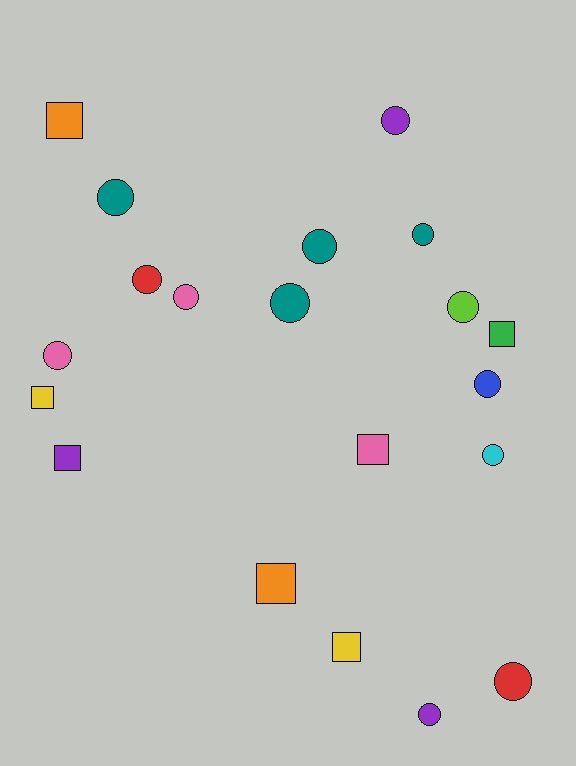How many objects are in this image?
There are 20 objects.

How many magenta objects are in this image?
There are no magenta objects.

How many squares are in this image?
There are 7 squares.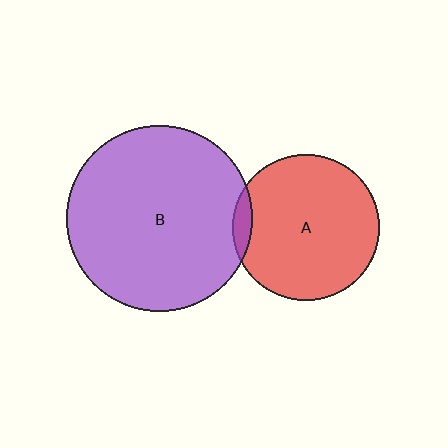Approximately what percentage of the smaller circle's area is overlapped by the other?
Approximately 5%.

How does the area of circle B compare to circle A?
Approximately 1.6 times.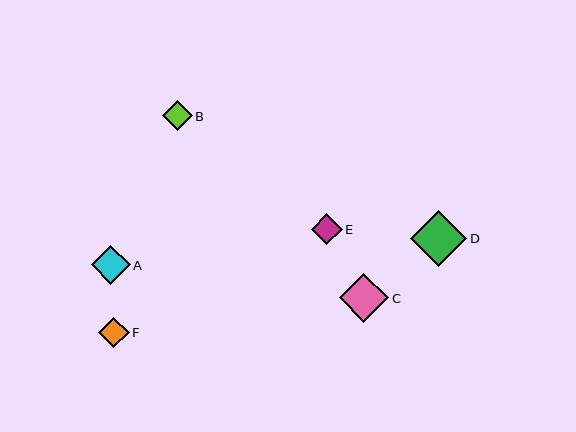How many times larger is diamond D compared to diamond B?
Diamond D is approximately 1.9 times the size of diamond B.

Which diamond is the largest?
Diamond D is the largest with a size of approximately 56 pixels.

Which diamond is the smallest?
Diamond B is the smallest with a size of approximately 30 pixels.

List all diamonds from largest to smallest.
From largest to smallest: D, C, A, E, F, B.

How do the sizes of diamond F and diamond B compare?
Diamond F and diamond B are approximately the same size.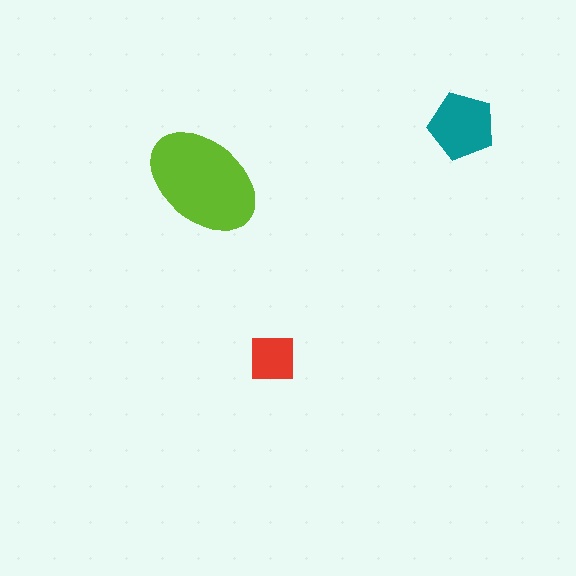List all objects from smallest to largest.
The red square, the teal pentagon, the lime ellipse.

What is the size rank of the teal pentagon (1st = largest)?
2nd.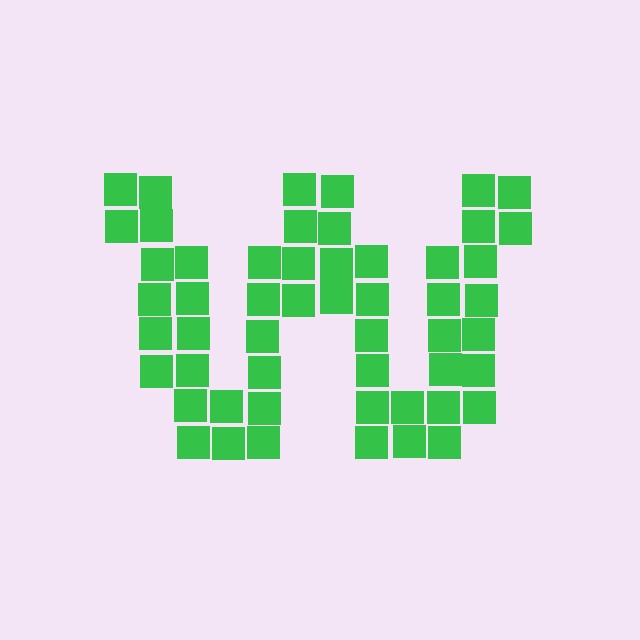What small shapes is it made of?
It is made of small squares.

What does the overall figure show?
The overall figure shows the letter W.